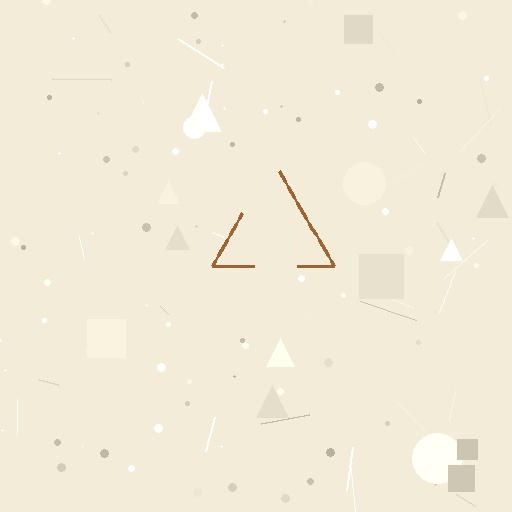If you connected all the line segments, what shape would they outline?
They would outline a triangle.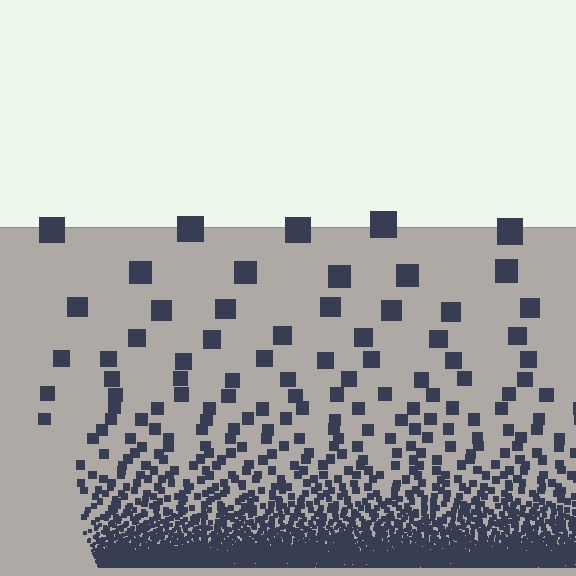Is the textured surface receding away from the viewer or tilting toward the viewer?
The surface appears to tilt toward the viewer. Texture elements get larger and sparser toward the top.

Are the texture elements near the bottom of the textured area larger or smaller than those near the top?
Smaller. The gradient is inverted — elements near the bottom are smaller and denser.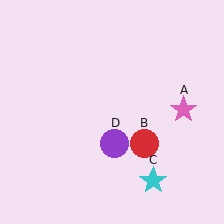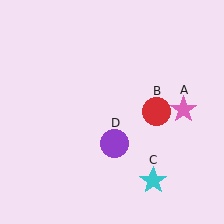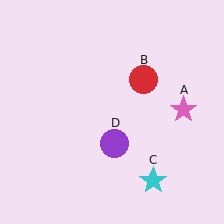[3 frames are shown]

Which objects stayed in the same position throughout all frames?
Pink star (object A) and cyan star (object C) and purple circle (object D) remained stationary.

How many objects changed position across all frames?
1 object changed position: red circle (object B).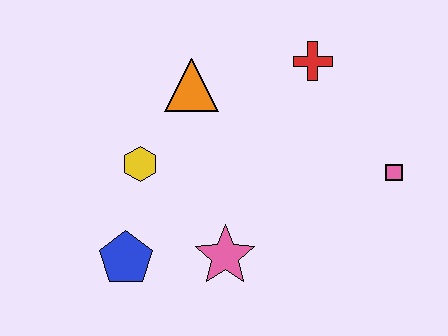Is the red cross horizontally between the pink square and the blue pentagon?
Yes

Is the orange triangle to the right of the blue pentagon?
Yes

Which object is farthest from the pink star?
The red cross is farthest from the pink star.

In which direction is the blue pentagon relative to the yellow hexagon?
The blue pentagon is below the yellow hexagon.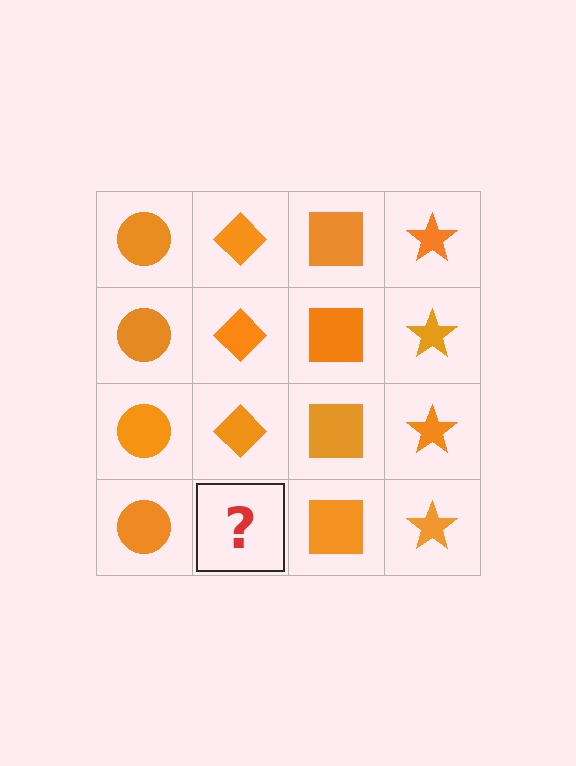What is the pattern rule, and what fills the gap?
The rule is that each column has a consistent shape. The gap should be filled with an orange diamond.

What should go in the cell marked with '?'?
The missing cell should contain an orange diamond.